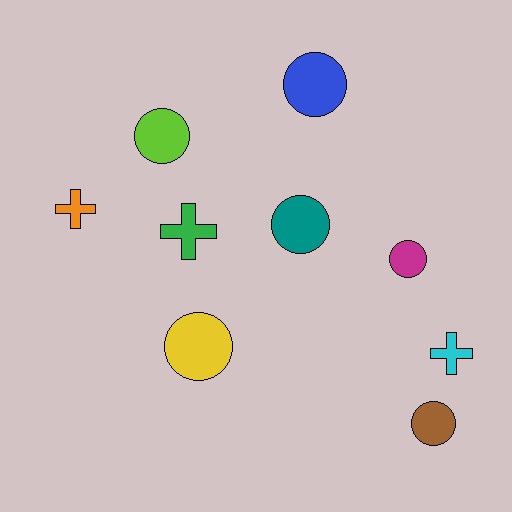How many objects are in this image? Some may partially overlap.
There are 9 objects.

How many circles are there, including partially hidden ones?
There are 6 circles.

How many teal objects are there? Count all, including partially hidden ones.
There is 1 teal object.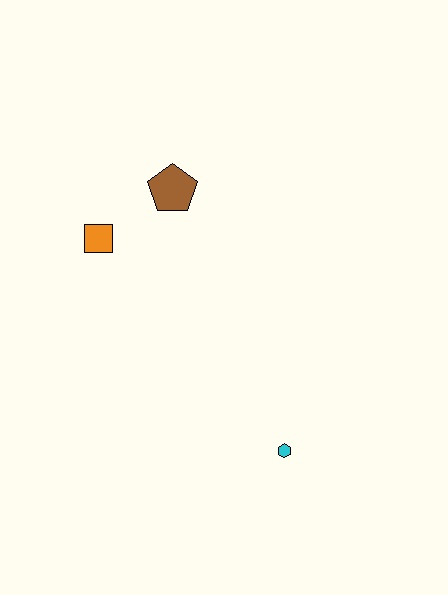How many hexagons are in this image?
There is 1 hexagon.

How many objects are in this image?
There are 3 objects.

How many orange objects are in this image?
There is 1 orange object.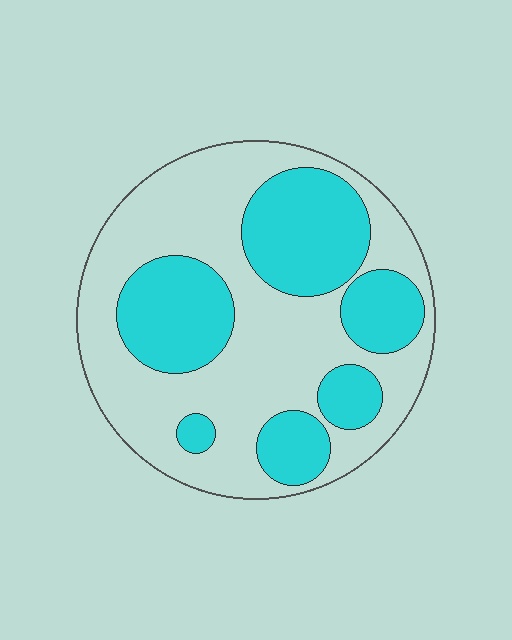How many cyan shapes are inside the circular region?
6.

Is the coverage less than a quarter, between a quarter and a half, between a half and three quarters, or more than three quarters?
Between a quarter and a half.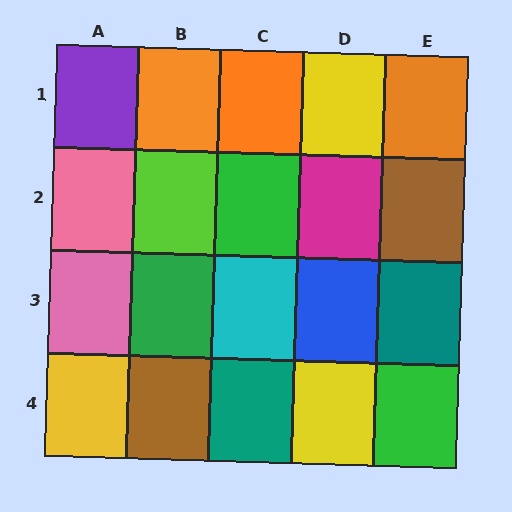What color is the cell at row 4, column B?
Brown.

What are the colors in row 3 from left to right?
Pink, green, cyan, blue, teal.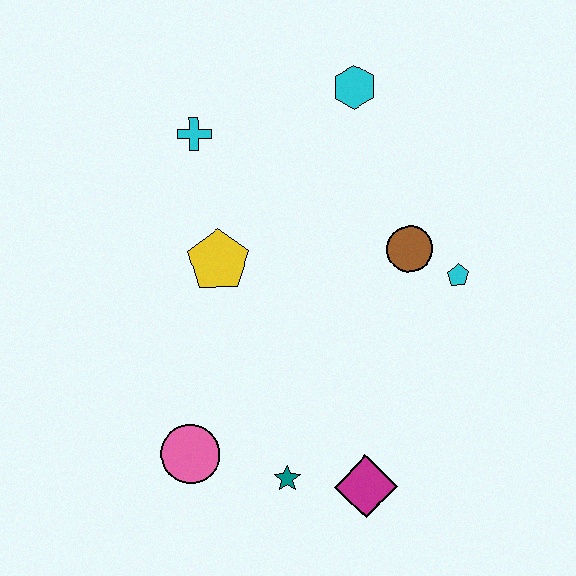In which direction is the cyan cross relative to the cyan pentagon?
The cyan cross is to the left of the cyan pentagon.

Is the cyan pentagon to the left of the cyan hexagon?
No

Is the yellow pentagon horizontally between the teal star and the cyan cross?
Yes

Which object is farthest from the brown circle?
The pink circle is farthest from the brown circle.